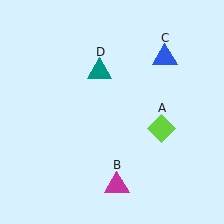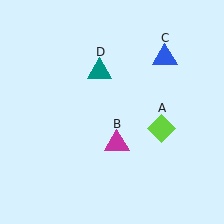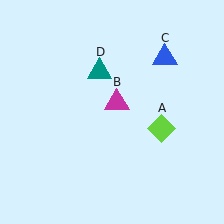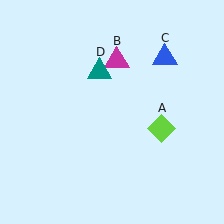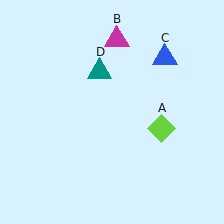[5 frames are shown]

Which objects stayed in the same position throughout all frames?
Lime diamond (object A) and blue triangle (object C) and teal triangle (object D) remained stationary.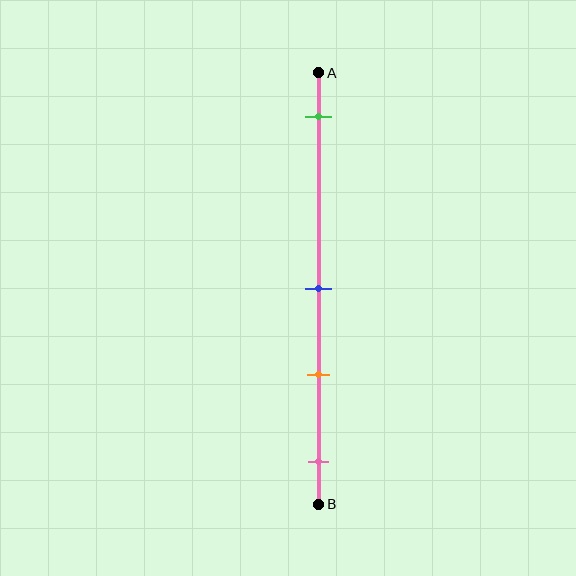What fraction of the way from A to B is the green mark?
The green mark is approximately 10% (0.1) of the way from A to B.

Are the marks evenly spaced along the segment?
No, the marks are not evenly spaced.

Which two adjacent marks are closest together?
The blue and orange marks are the closest adjacent pair.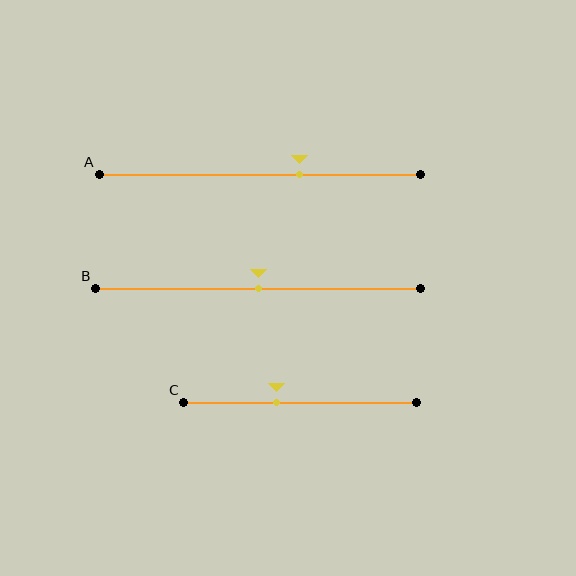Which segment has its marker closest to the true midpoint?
Segment B has its marker closest to the true midpoint.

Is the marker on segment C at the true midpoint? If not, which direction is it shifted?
No, the marker on segment C is shifted to the left by about 10% of the segment length.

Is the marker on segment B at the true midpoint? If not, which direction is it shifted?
Yes, the marker on segment B is at the true midpoint.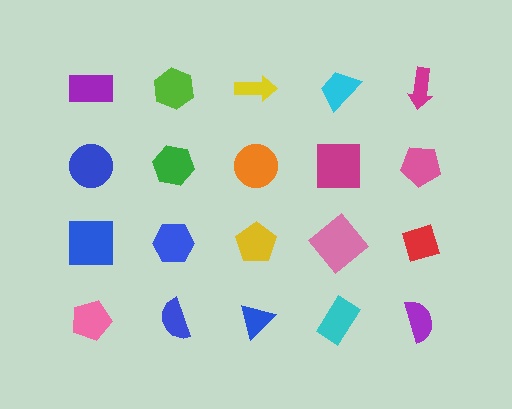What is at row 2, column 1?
A blue circle.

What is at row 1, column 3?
A yellow arrow.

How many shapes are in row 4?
5 shapes.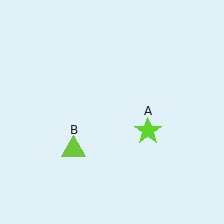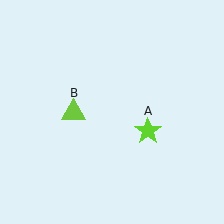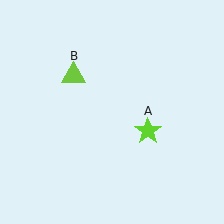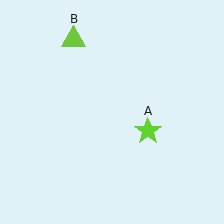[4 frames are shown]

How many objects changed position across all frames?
1 object changed position: lime triangle (object B).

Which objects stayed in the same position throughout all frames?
Lime star (object A) remained stationary.